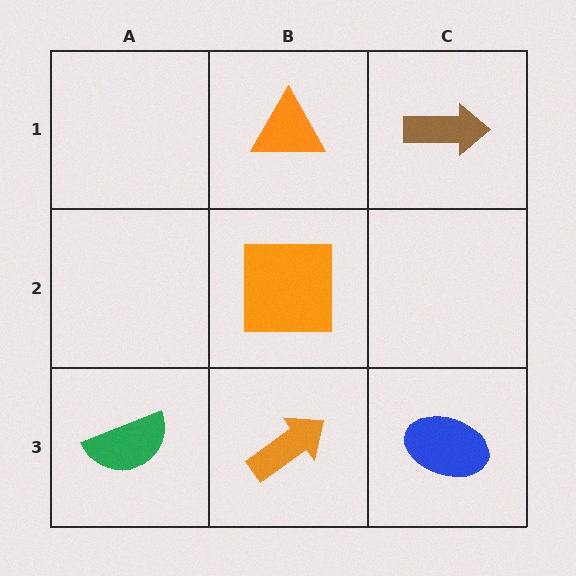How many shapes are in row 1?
2 shapes.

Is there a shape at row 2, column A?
No, that cell is empty.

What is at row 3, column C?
A blue ellipse.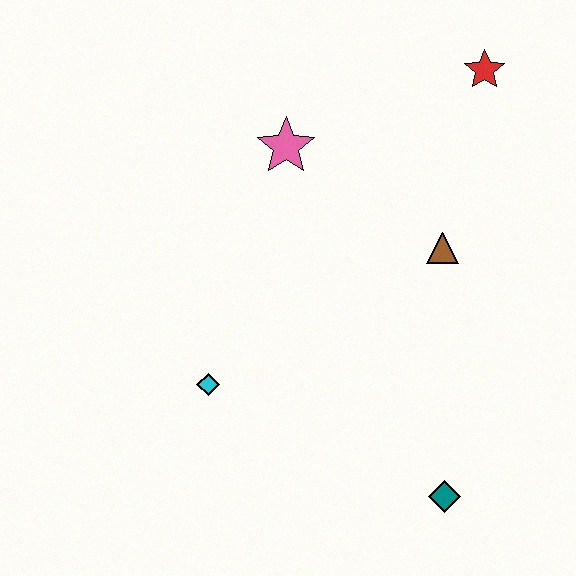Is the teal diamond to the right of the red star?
No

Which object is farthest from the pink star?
The teal diamond is farthest from the pink star.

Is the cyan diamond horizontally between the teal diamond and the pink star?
No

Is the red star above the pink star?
Yes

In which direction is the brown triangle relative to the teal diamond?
The brown triangle is above the teal diamond.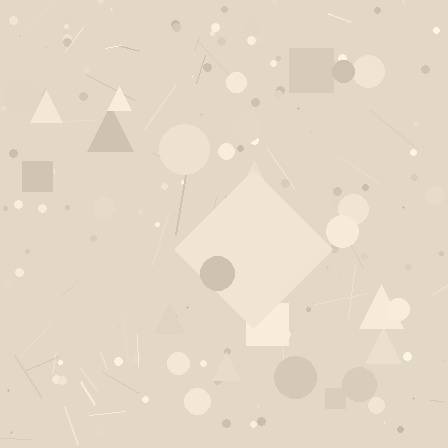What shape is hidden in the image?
A diamond is hidden in the image.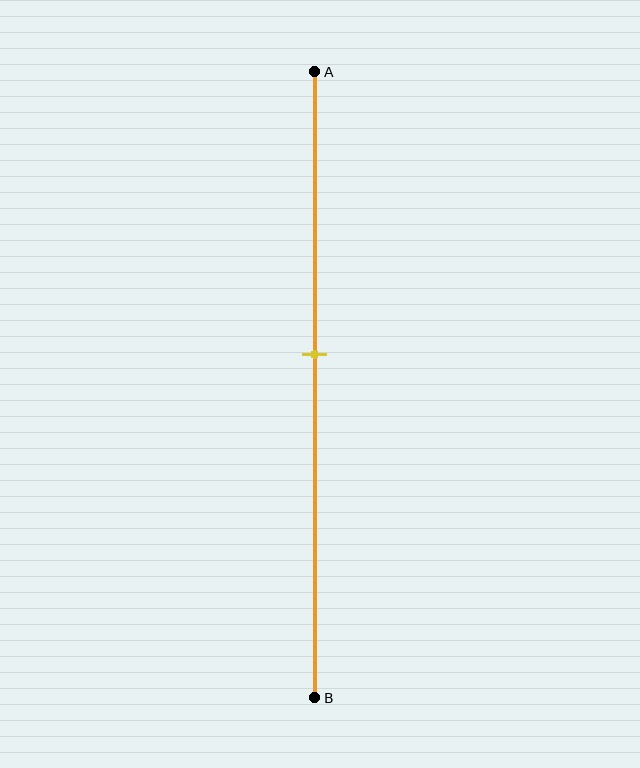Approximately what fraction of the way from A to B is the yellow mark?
The yellow mark is approximately 45% of the way from A to B.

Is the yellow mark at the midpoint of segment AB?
No, the mark is at about 45% from A, not at the 50% midpoint.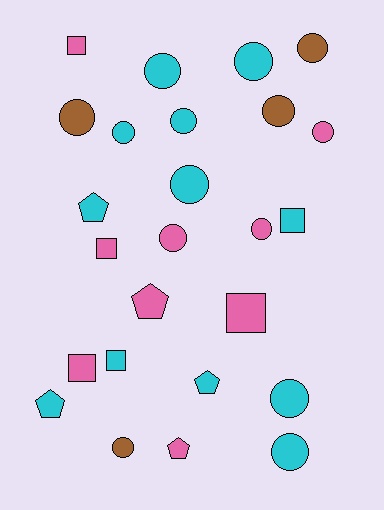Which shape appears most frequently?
Circle, with 14 objects.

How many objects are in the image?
There are 25 objects.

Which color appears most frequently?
Cyan, with 12 objects.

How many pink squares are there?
There are 4 pink squares.